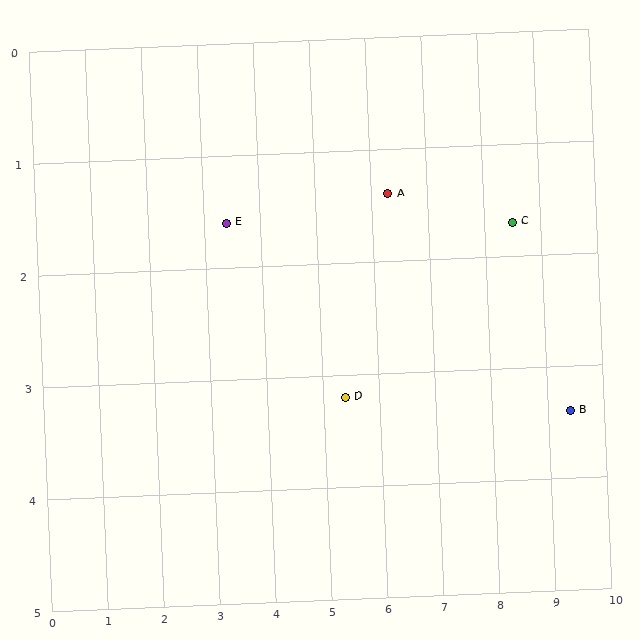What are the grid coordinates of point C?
Point C is at approximately (8.5, 1.7).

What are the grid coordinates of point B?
Point B is at approximately (9.4, 3.4).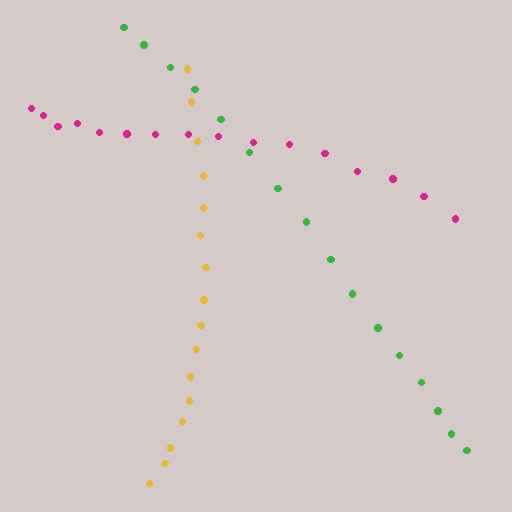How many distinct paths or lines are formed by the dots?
There are 3 distinct paths.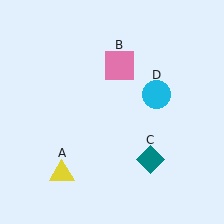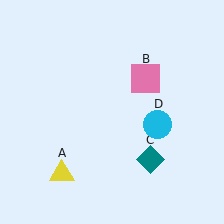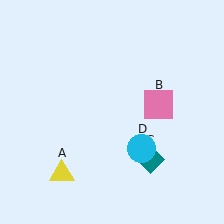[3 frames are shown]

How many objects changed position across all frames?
2 objects changed position: pink square (object B), cyan circle (object D).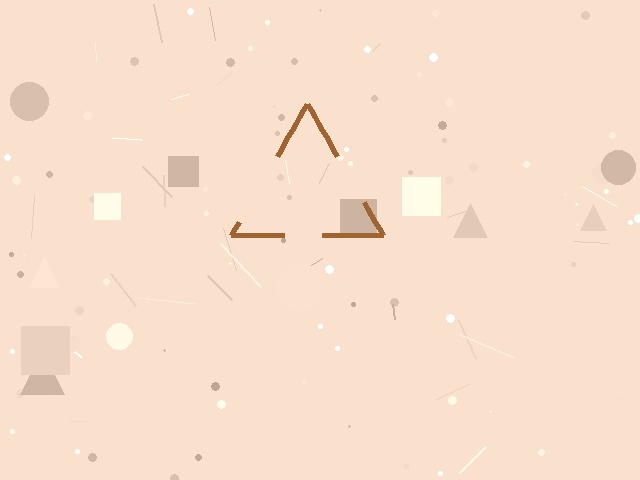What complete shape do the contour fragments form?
The contour fragments form a triangle.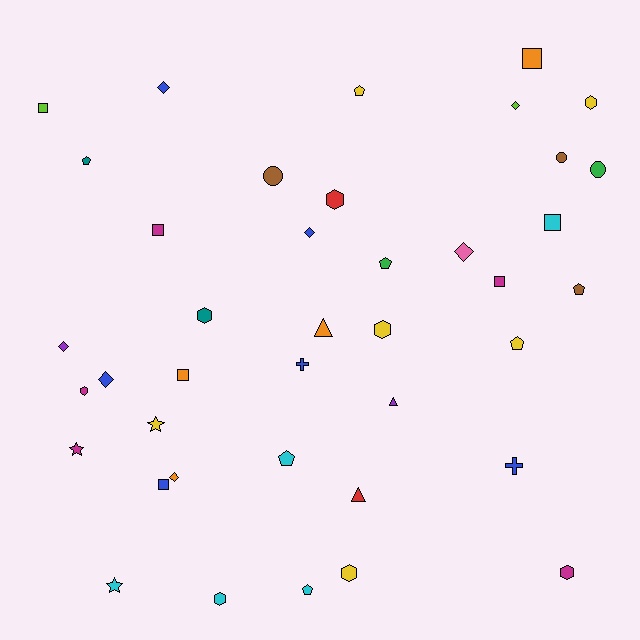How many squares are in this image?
There are 7 squares.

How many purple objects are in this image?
There are 2 purple objects.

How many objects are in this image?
There are 40 objects.